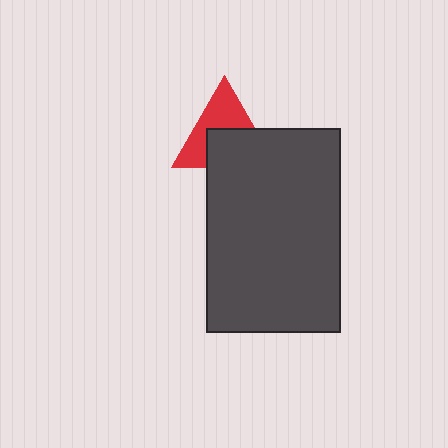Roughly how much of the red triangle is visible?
About half of it is visible (roughly 51%).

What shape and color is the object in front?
The object in front is a dark gray rectangle.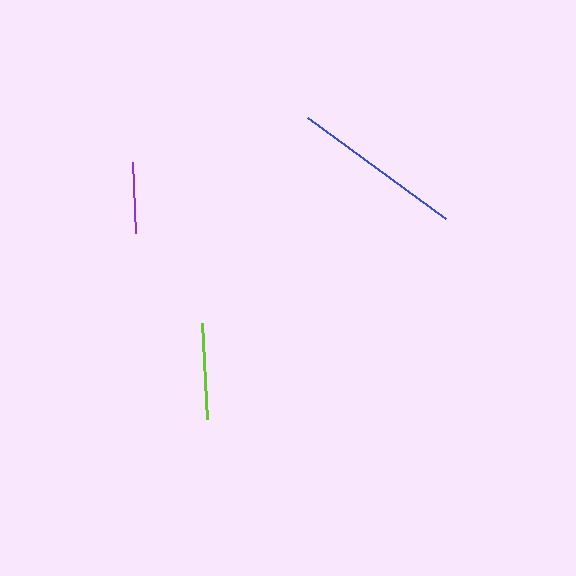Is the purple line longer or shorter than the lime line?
The lime line is longer than the purple line.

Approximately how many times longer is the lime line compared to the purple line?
The lime line is approximately 1.3 times the length of the purple line.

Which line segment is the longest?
The blue line is the longest at approximately 171 pixels.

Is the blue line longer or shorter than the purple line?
The blue line is longer than the purple line.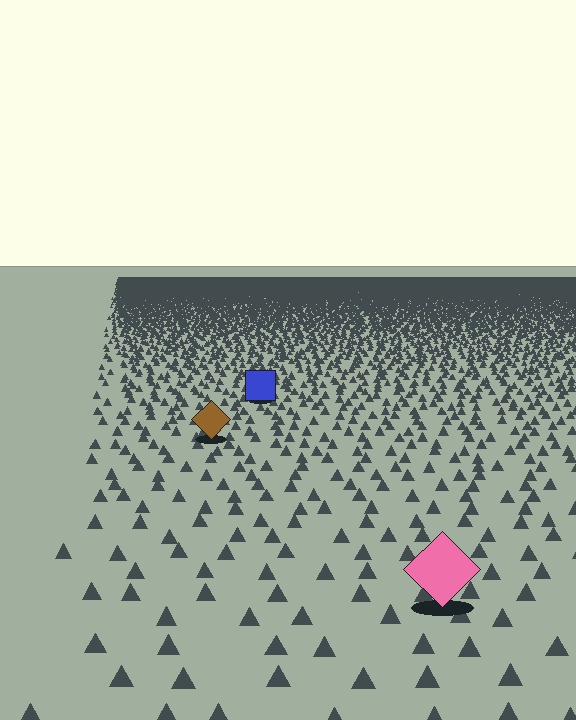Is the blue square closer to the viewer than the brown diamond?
No. The brown diamond is closer — you can tell from the texture gradient: the ground texture is coarser near it.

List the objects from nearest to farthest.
From nearest to farthest: the pink diamond, the brown diamond, the blue square.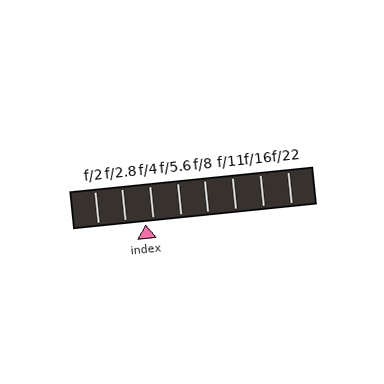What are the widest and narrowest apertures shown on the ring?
The widest aperture shown is f/2 and the narrowest is f/22.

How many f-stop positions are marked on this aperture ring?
There are 8 f-stop positions marked.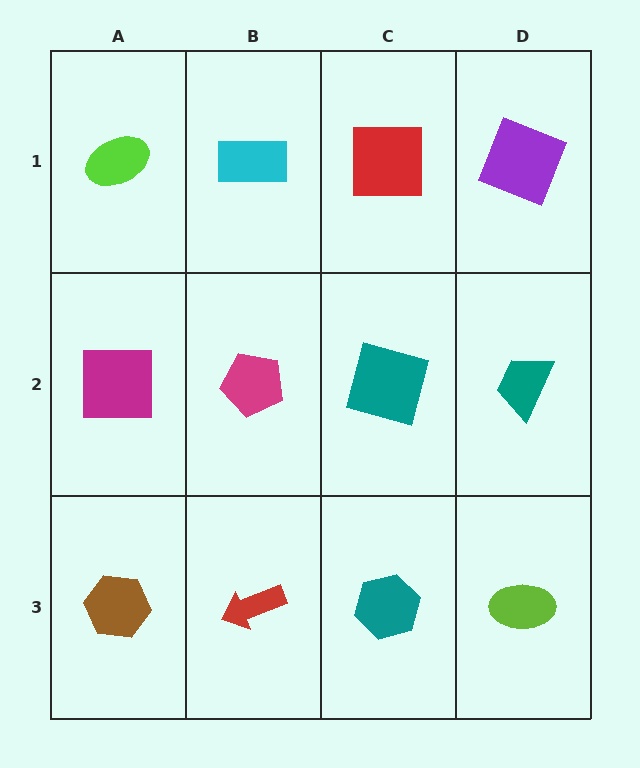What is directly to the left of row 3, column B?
A brown hexagon.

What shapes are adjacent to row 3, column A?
A magenta square (row 2, column A), a red arrow (row 3, column B).